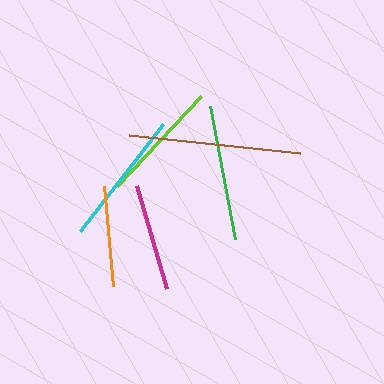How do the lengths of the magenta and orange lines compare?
The magenta and orange lines are approximately the same length.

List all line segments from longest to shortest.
From longest to shortest: brown, green, cyan, lime, magenta, orange.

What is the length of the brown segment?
The brown segment is approximately 172 pixels long.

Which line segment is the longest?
The brown line is the longest at approximately 172 pixels.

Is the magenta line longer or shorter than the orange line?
The magenta line is longer than the orange line.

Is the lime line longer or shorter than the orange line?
The lime line is longer than the orange line.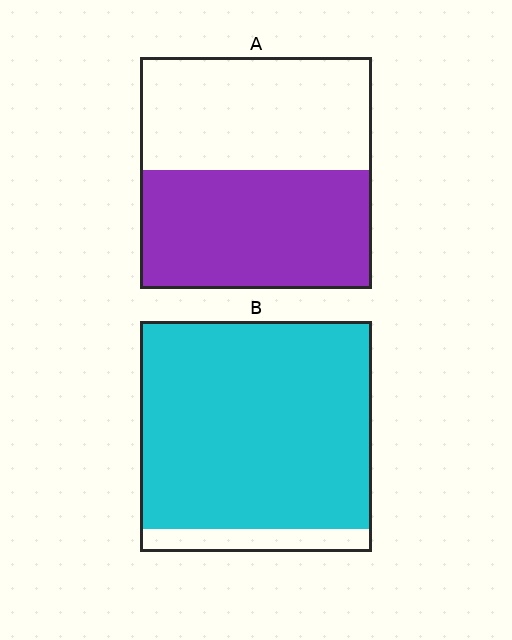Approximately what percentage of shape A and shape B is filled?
A is approximately 50% and B is approximately 90%.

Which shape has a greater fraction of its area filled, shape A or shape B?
Shape B.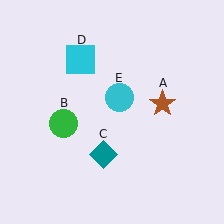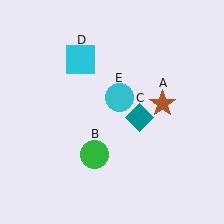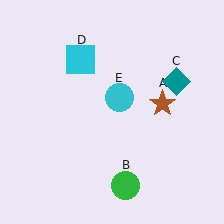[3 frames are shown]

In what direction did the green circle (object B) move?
The green circle (object B) moved down and to the right.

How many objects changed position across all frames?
2 objects changed position: green circle (object B), teal diamond (object C).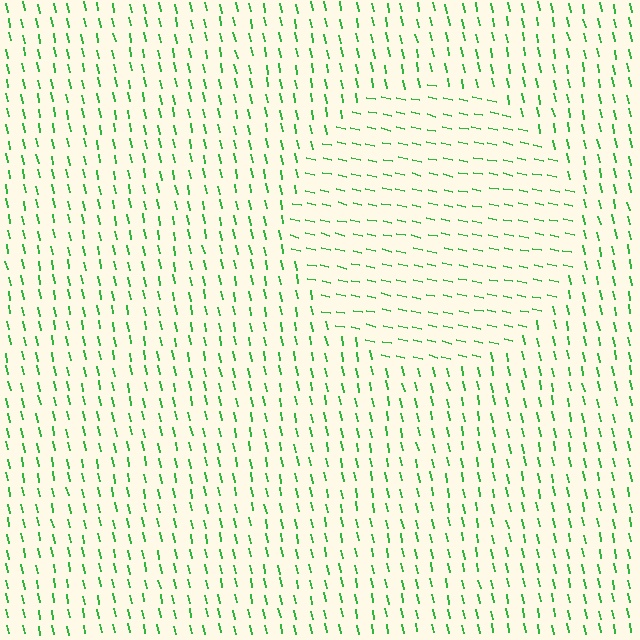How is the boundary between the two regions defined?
The boundary is defined purely by a change in line orientation (approximately 66 degrees difference). All lines are the same color and thickness.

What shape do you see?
I see a circle.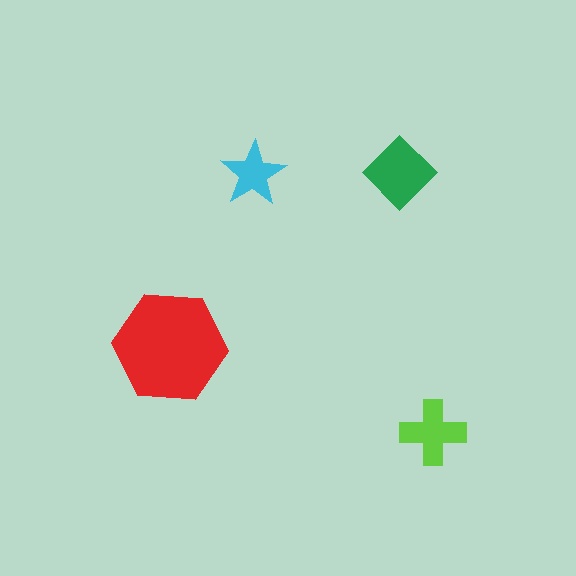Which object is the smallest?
The cyan star.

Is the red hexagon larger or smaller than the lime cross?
Larger.